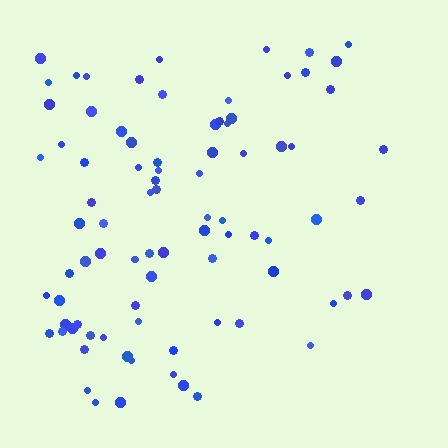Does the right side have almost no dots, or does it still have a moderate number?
Still a moderate number, just noticeably fewer than the left.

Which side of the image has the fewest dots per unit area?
The right.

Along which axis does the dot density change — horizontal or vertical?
Horizontal.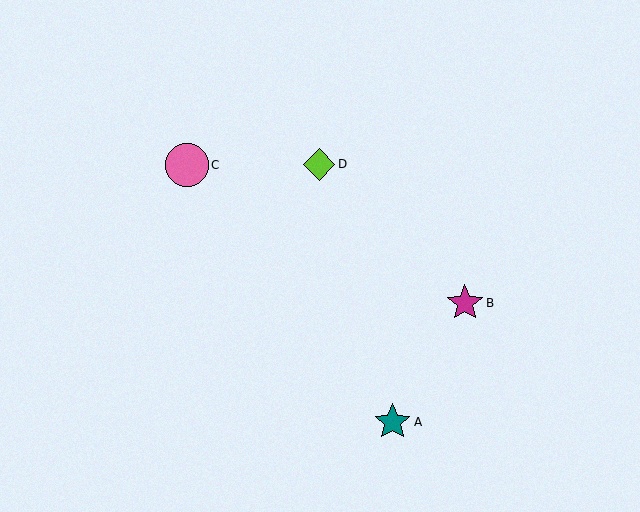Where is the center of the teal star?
The center of the teal star is at (392, 422).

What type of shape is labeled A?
Shape A is a teal star.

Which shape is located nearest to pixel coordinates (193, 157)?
The pink circle (labeled C) at (187, 165) is nearest to that location.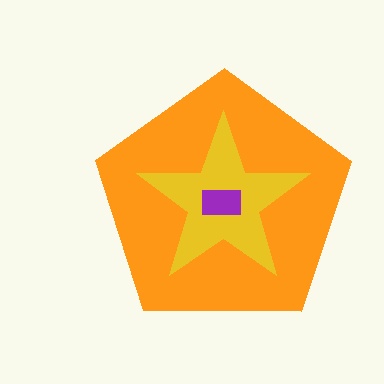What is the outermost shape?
The orange pentagon.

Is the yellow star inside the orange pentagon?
Yes.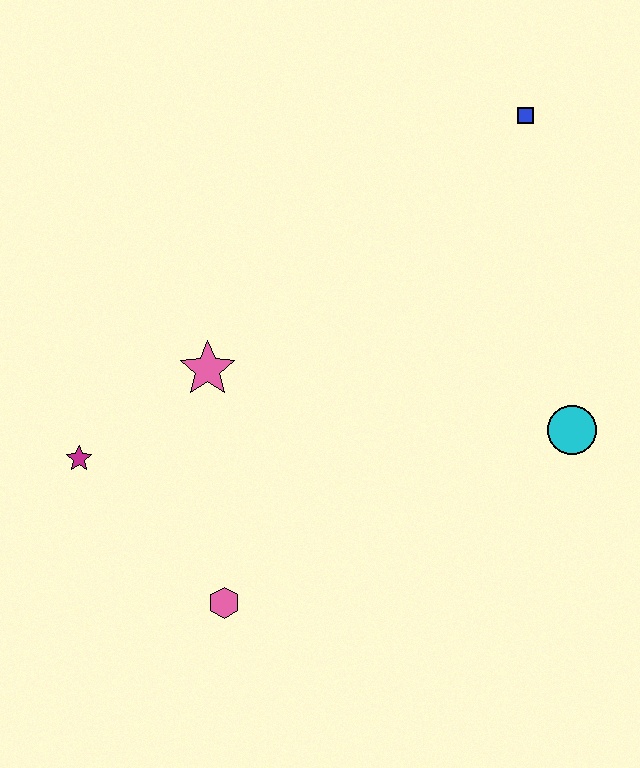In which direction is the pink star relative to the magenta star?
The pink star is to the right of the magenta star.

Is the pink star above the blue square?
No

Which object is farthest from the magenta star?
The blue square is farthest from the magenta star.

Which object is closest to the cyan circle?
The blue square is closest to the cyan circle.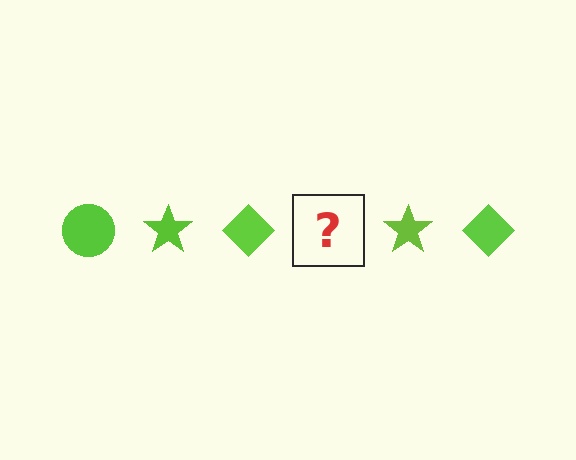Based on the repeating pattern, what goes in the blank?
The blank should be a lime circle.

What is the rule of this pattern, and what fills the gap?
The rule is that the pattern cycles through circle, star, diamond shapes in lime. The gap should be filled with a lime circle.